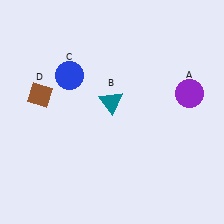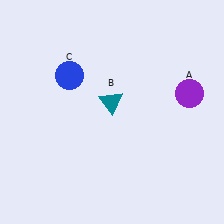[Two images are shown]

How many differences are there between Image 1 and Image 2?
There is 1 difference between the two images.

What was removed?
The brown diamond (D) was removed in Image 2.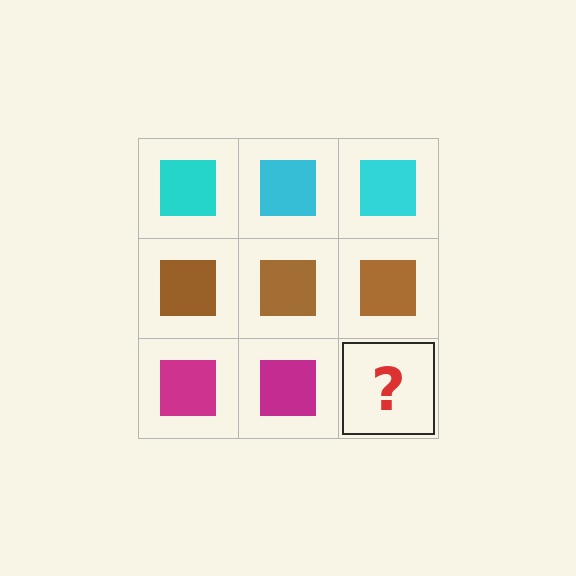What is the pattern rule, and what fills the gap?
The rule is that each row has a consistent color. The gap should be filled with a magenta square.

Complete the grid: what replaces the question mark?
The question mark should be replaced with a magenta square.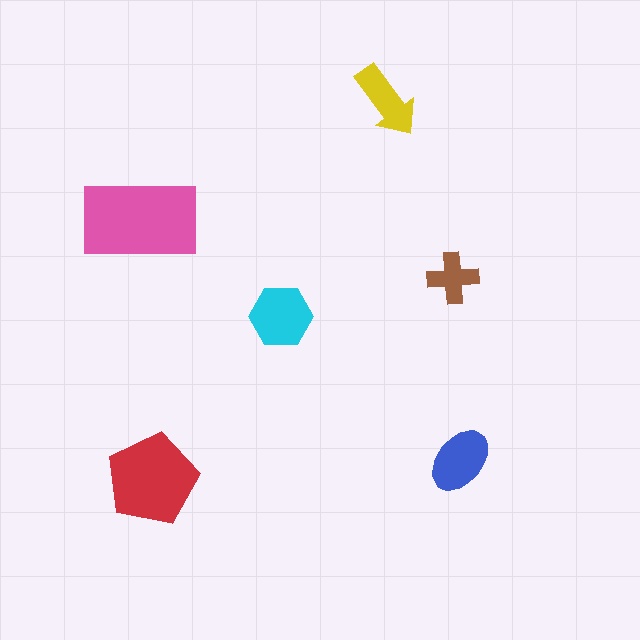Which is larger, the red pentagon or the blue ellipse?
The red pentagon.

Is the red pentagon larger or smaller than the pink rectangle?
Smaller.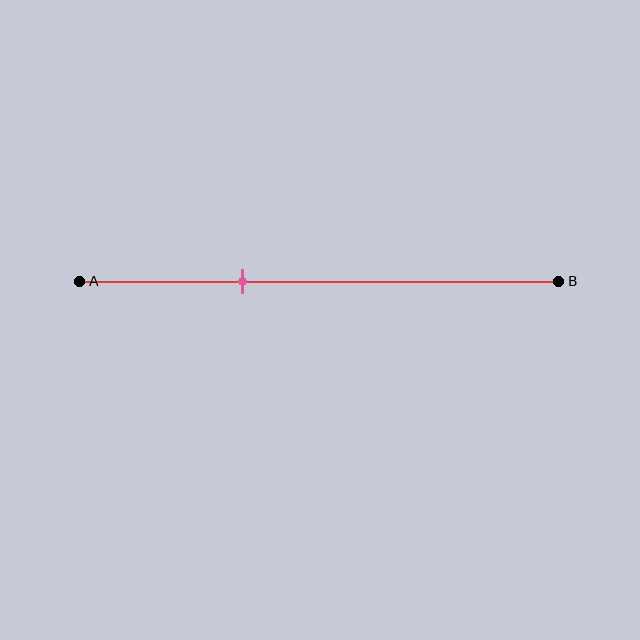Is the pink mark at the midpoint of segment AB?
No, the mark is at about 35% from A, not at the 50% midpoint.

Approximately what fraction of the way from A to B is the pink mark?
The pink mark is approximately 35% of the way from A to B.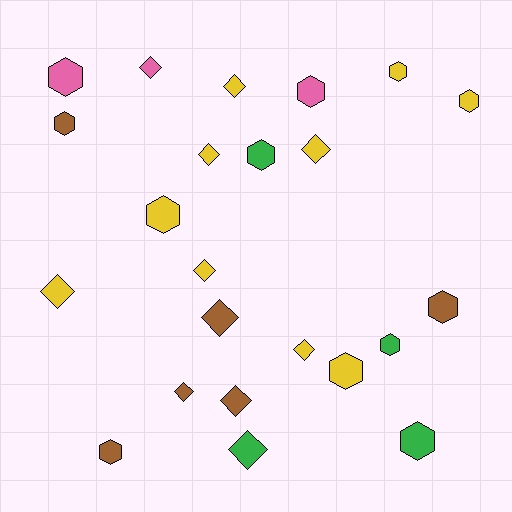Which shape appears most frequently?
Hexagon, with 12 objects.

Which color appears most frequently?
Yellow, with 10 objects.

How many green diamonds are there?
There is 1 green diamond.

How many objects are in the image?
There are 23 objects.